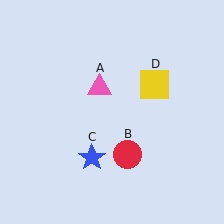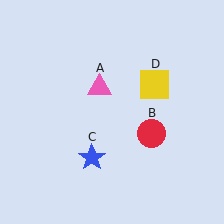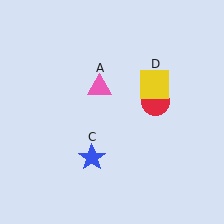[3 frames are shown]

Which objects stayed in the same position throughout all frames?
Pink triangle (object A) and blue star (object C) and yellow square (object D) remained stationary.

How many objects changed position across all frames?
1 object changed position: red circle (object B).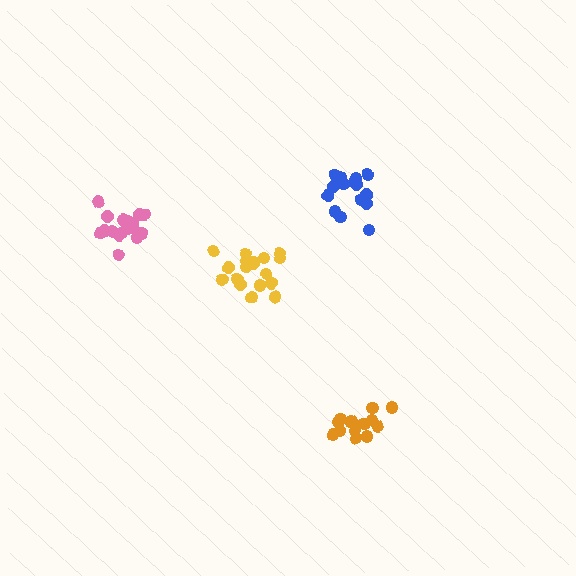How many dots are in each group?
Group 1: 19 dots, Group 2: 15 dots, Group 3: 15 dots, Group 4: 19 dots (68 total).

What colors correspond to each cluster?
The clusters are colored: pink, blue, orange, yellow.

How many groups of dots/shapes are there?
There are 4 groups.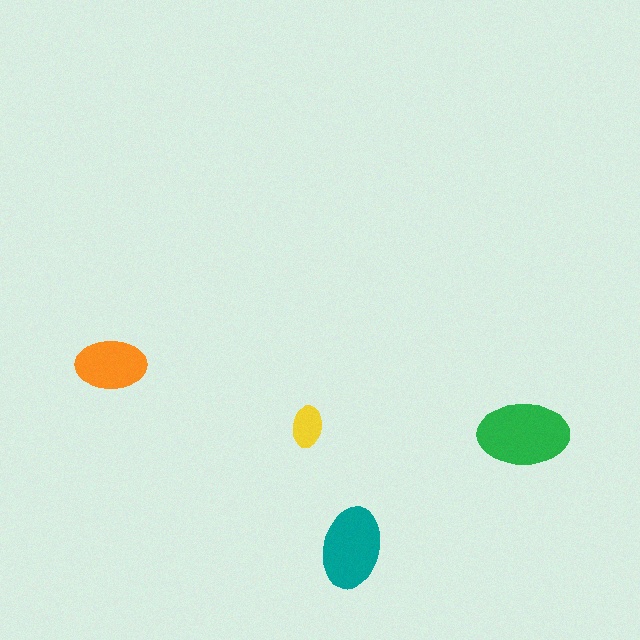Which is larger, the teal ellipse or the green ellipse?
The green one.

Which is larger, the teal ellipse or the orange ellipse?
The teal one.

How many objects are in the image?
There are 4 objects in the image.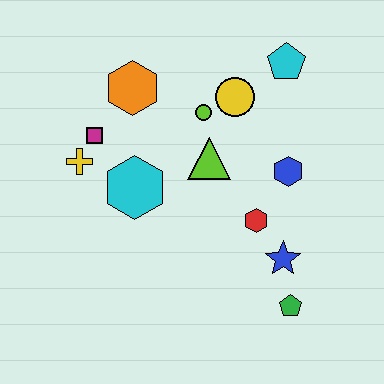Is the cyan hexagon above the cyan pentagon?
No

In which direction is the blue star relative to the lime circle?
The blue star is below the lime circle.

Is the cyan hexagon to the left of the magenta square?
No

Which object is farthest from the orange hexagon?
The green pentagon is farthest from the orange hexagon.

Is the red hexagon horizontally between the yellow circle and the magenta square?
No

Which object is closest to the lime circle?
The yellow circle is closest to the lime circle.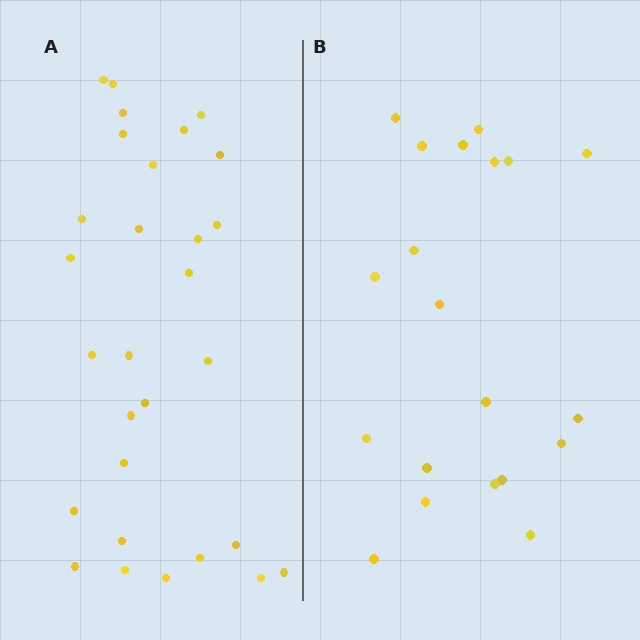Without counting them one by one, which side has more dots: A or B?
Region A (the left region) has more dots.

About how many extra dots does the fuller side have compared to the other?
Region A has roughly 8 or so more dots than region B.